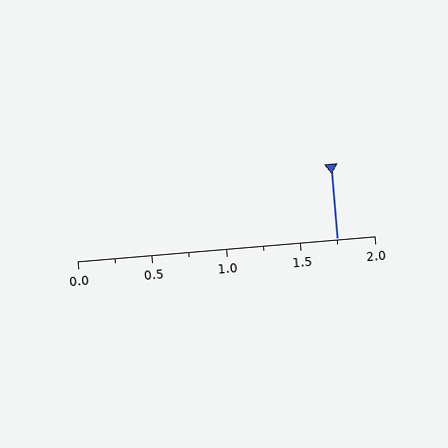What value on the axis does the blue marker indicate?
The marker indicates approximately 1.75.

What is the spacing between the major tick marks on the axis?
The major ticks are spaced 0.5 apart.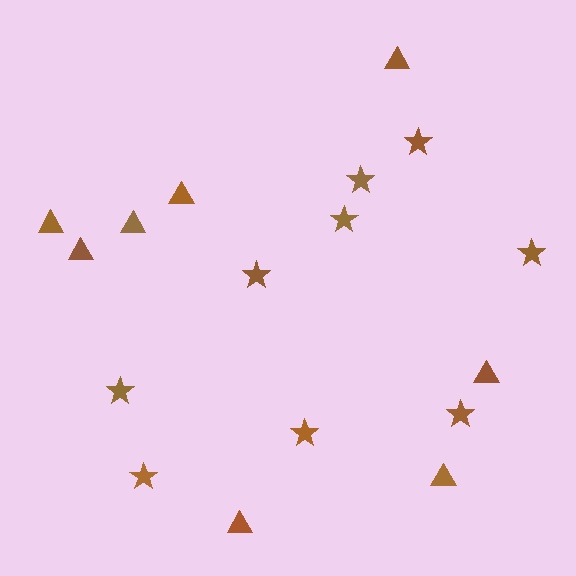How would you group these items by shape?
There are 2 groups: one group of stars (9) and one group of triangles (8).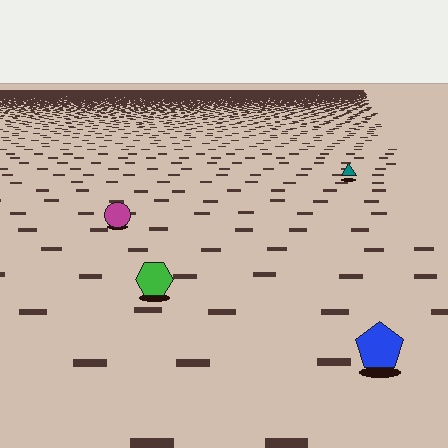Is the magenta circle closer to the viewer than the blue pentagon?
No. The blue pentagon is closer — you can tell from the texture gradient: the ground texture is coarser near it.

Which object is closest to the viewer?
The blue pentagon is closest. The texture marks near it are larger and more spread out.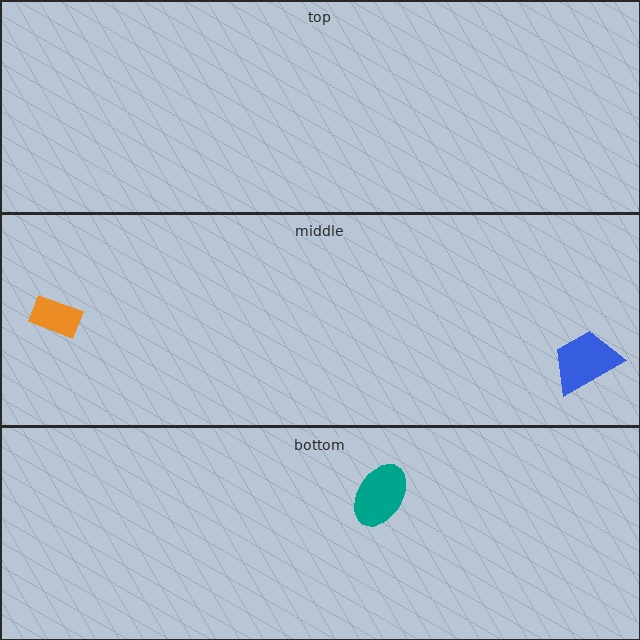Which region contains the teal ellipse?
The bottom region.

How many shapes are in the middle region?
2.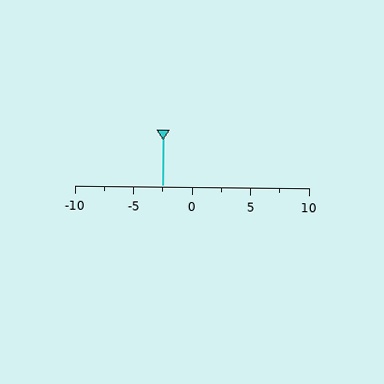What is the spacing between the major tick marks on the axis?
The major ticks are spaced 5 apart.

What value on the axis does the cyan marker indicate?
The marker indicates approximately -2.5.